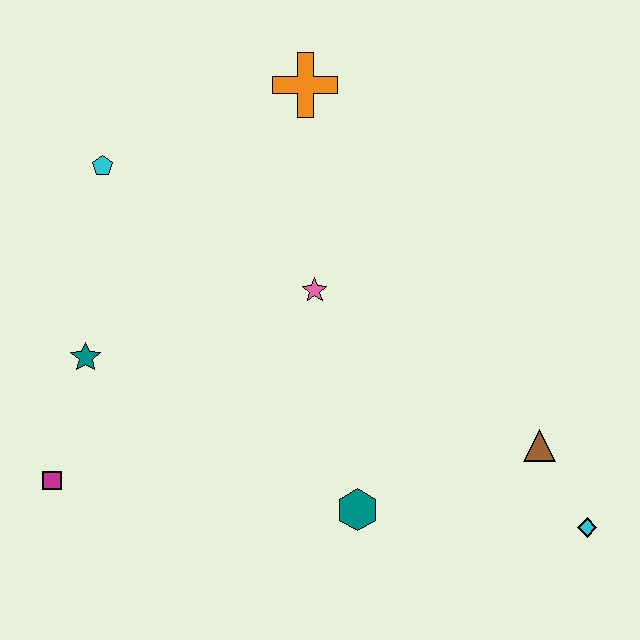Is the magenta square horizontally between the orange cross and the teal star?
No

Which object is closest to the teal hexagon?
The brown triangle is closest to the teal hexagon.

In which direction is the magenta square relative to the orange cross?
The magenta square is below the orange cross.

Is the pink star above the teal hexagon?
Yes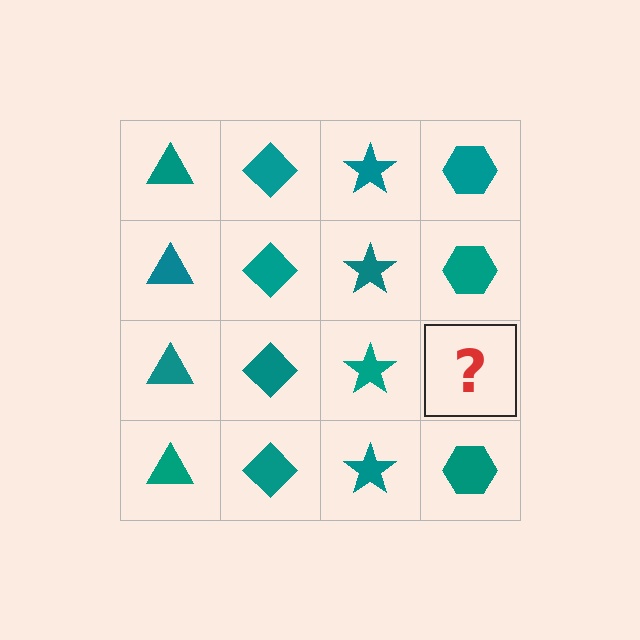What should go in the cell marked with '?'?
The missing cell should contain a teal hexagon.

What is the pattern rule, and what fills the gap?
The rule is that each column has a consistent shape. The gap should be filled with a teal hexagon.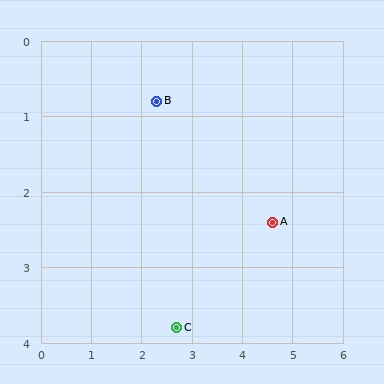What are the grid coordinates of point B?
Point B is at approximately (2.3, 0.8).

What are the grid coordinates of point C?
Point C is at approximately (2.7, 3.8).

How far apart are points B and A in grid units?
Points B and A are about 2.8 grid units apart.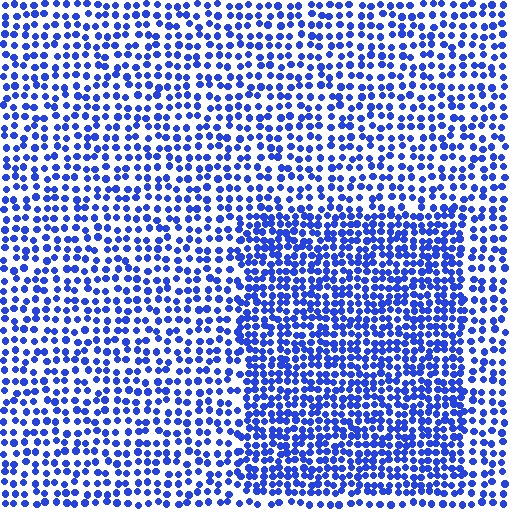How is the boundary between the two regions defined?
The boundary is defined by a change in element density (approximately 1.7x ratio). All elements are the same color, size, and shape.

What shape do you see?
I see a rectangle.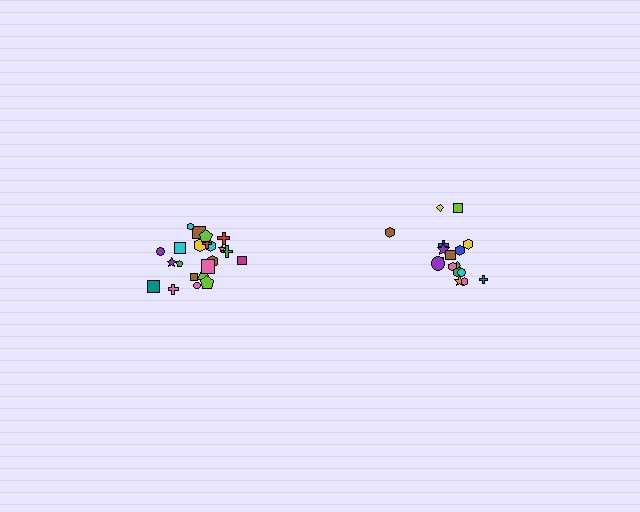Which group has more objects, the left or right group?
The left group.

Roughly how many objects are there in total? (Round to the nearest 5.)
Roughly 40 objects in total.